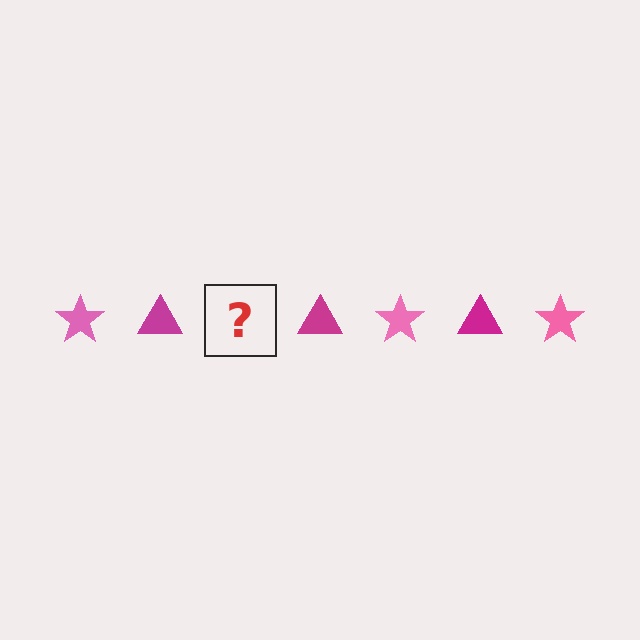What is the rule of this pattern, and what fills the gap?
The rule is that the pattern alternates between pink star and magenta triangle. The gap should be filled with a pink star.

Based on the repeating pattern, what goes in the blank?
The blank should be a pink star.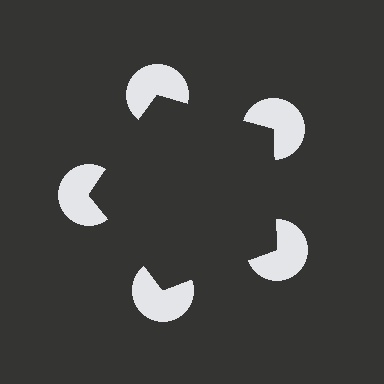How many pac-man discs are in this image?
There are 5 — one at each vertex of the illusory pentagon.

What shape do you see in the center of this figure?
An illusory pentagon — its edges are inferred from the aligned wedge cuts in the pac-man discs, not physically drawn.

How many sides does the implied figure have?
5 sides.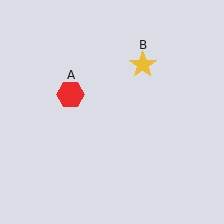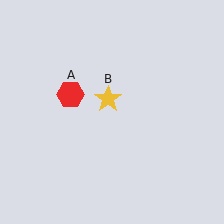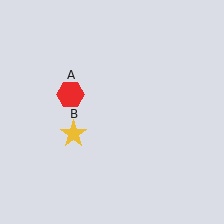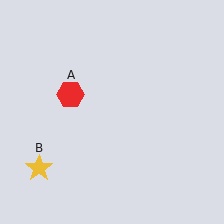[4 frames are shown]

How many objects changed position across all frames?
1 object changed position: yellow star (object B).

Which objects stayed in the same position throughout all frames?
Red hexagon (object A) remained stationary.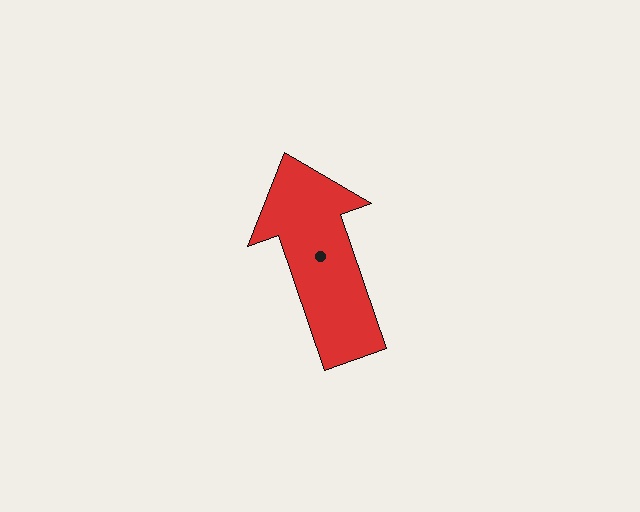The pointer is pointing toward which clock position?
Roughly 11 o'clock.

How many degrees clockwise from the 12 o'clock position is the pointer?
Approximately 341 degrees.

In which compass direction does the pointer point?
North.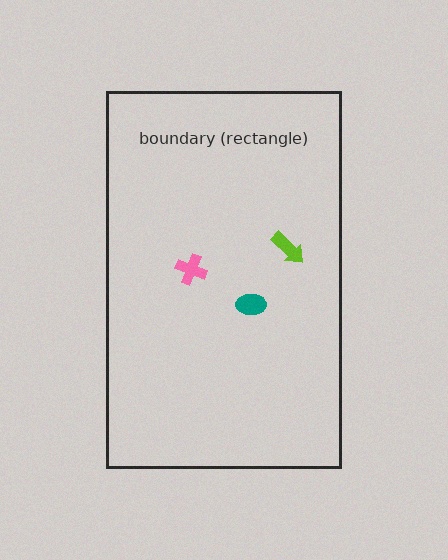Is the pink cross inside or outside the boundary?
Inside.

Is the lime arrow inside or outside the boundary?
Inside.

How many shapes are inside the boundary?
3 inside, 0 outside.